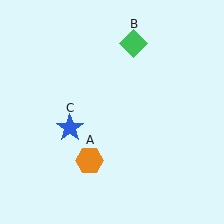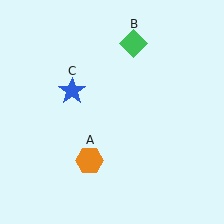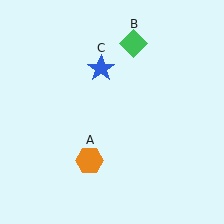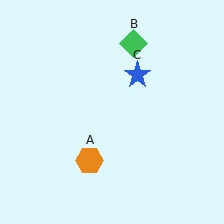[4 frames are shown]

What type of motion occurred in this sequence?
The blue star (object C) rotated clockwise around the center of the scene.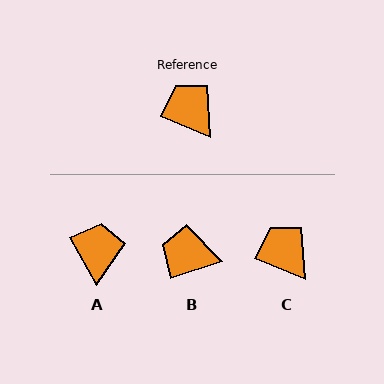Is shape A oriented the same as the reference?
No, it is off by about 39 degrees.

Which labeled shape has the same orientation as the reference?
C.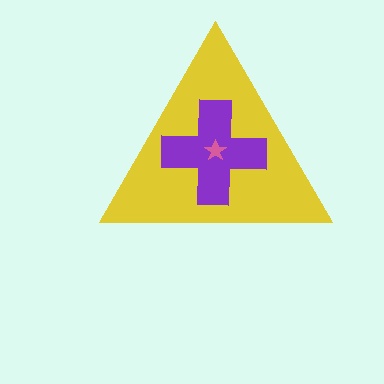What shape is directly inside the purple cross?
The pink star.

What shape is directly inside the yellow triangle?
The purple cross.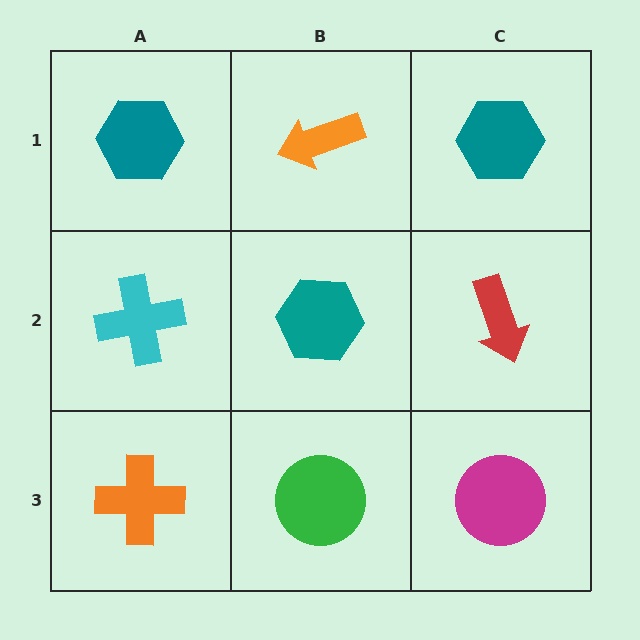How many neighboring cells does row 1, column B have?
3.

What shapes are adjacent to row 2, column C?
A teal hexagon (row 1, column C), a magenta circle (row 3, column C), a teal hexagon (row 2, column B).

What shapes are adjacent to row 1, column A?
A cyan cross (row 2, column A), an orange arrow (row 1, column B).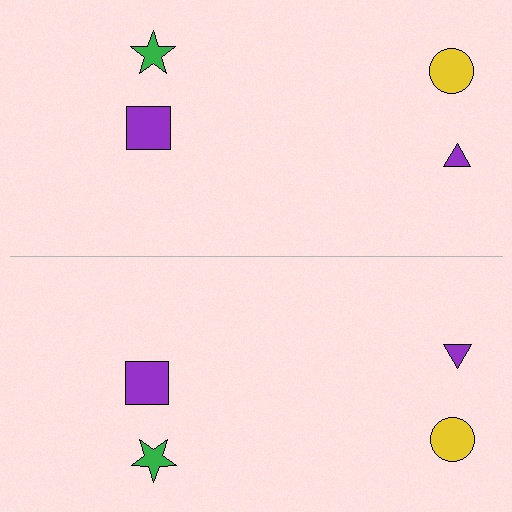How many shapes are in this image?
There are 8 shapes in this image.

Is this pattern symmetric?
Yes, this pattern has bilateral (reflection) symmetry.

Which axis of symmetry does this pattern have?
The pattern has a horizontal axis of symmetry running through the center of the image.